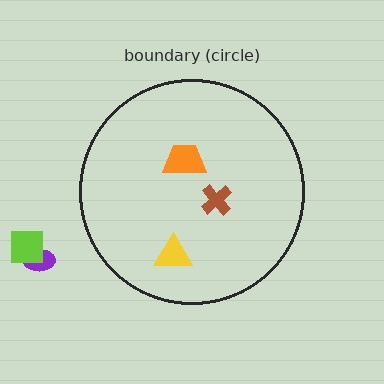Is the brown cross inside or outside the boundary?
Inside.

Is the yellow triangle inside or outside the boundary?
Inside.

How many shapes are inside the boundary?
3 inside, 2 outside.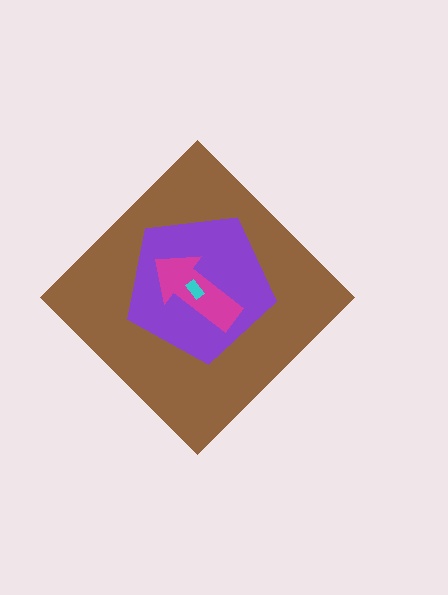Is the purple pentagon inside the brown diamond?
Yes.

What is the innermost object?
The cyan rectangle.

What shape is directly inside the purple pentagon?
The magenta arrow.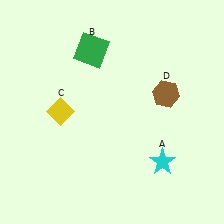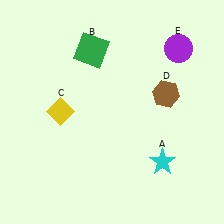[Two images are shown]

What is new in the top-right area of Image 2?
A purple circle (E) was added in the top-right area of Image 2.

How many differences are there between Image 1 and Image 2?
There is 1 difference between the two images.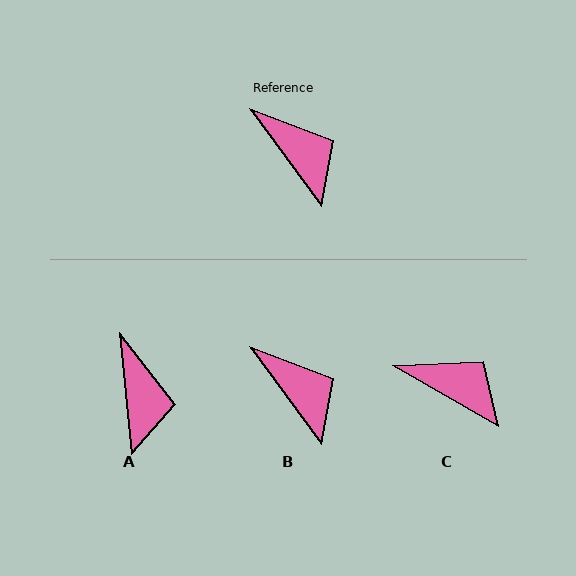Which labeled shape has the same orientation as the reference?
B.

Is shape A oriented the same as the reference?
No, it is off by about 31 degrees.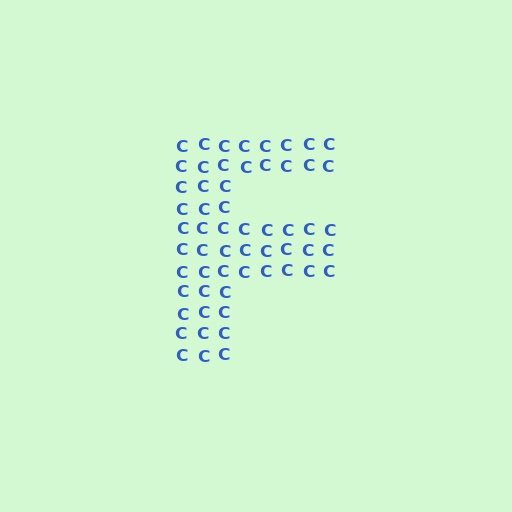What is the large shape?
The large shape is the letter F.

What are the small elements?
The small elements are letter C's.